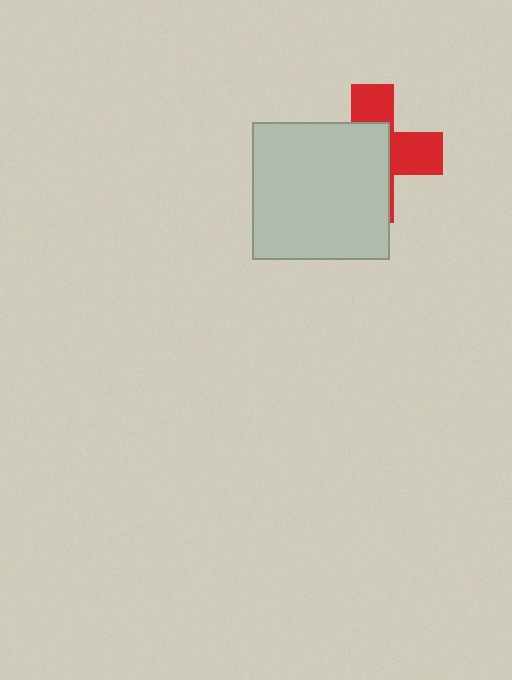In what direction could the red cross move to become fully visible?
The red cross could move toward the upper-right. That would shift it out from behind the light gray square entirely.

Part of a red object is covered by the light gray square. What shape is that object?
It is a cross.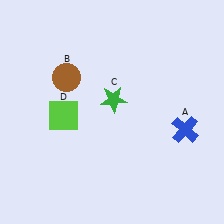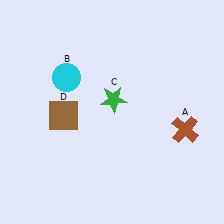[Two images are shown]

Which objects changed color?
A changed from blue to brown. B changed from brown to cyan. D changed from lime to brown.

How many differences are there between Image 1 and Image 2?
There are 3 differences between the two images.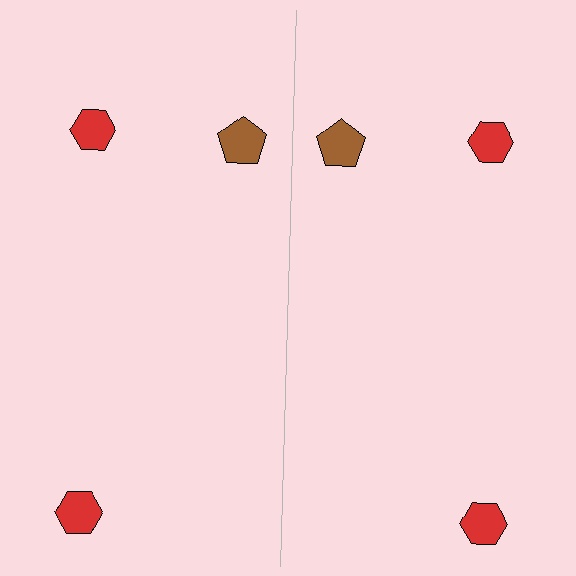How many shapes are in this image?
There are 6 shapes in this image.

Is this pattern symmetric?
Yes, this pattern has bilateral (reflection) symmetry.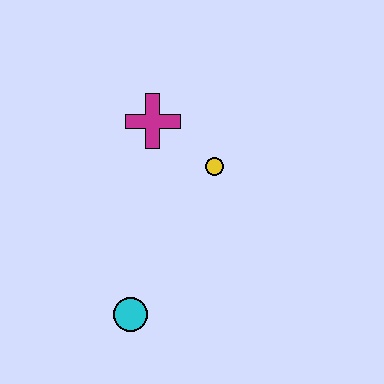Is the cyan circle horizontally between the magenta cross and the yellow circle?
No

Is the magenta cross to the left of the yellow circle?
Yes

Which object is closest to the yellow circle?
The magenta cross is closest to the yellow circle.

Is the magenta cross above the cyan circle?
Yes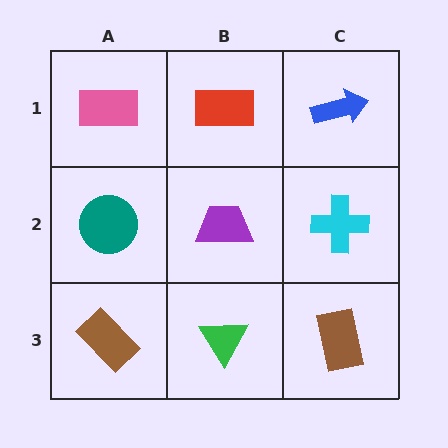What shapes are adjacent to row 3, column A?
A teal circle (row 2, column A), a green triangle (row 3, column B).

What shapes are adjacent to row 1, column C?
A cyan cross (row 2, column C), a red rectangle (row 1, column B).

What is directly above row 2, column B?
A red rectangle.